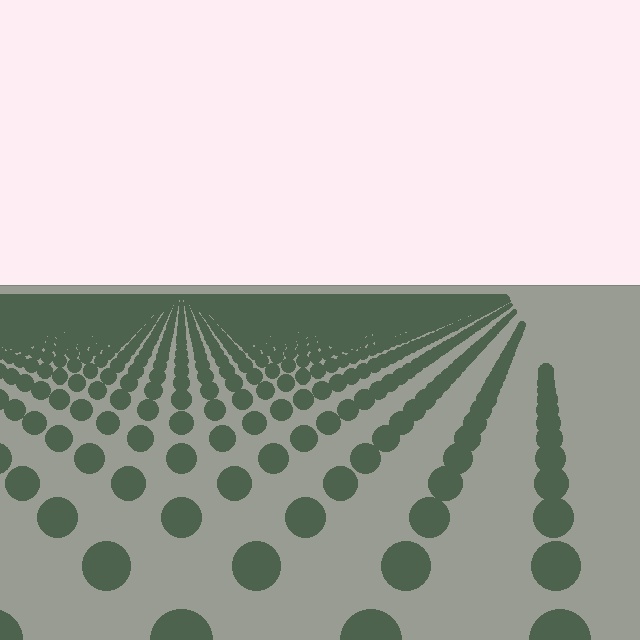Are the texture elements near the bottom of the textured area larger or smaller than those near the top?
Larger. Near the bottom, elements are closer to the viewer and appear at a bigger on-screen size.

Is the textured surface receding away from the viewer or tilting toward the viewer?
The surface is receding away from the viewer. Texture elements get smaller and denser toward the top.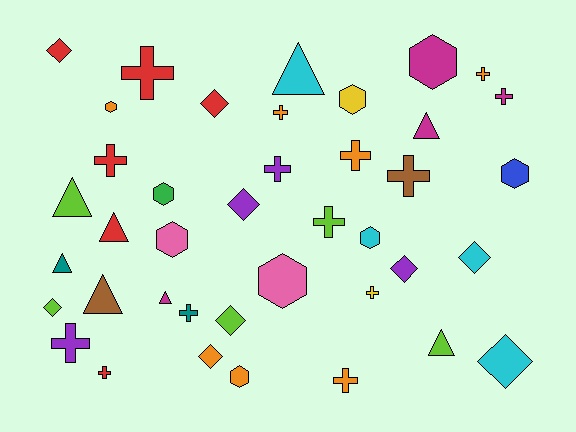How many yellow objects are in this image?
There are 2 yellow objects.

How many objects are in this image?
There are 40 objects.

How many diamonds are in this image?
There are 9 diamonds.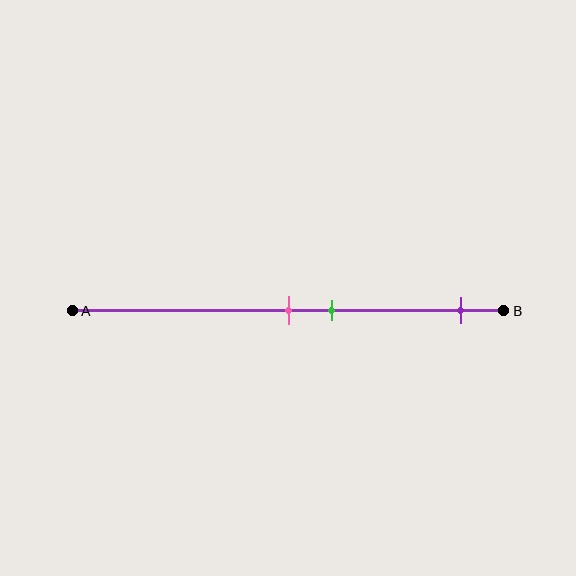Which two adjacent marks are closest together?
The pink and green marks are the closest adjacent pair.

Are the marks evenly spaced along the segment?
No, the marks are not evenly spaced.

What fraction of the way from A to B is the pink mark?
The pink mark is approximately 50% (0.5) of the way from A to B.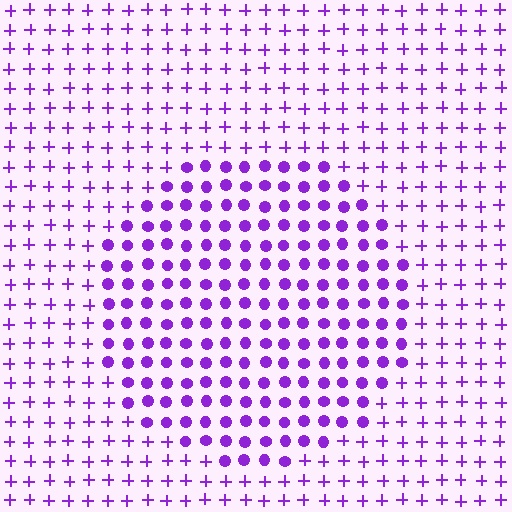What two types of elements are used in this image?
The image uses circles inside the circle region and plus signs outside it.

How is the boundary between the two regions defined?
The boundary is defined by a change in element shape: circles inside vs. plus signs outside. All elements share the same color and spacing.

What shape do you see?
I see a circle.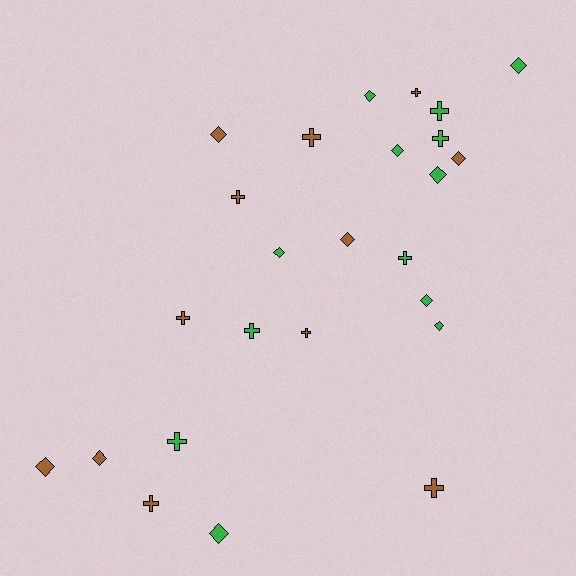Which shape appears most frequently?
Diamond, with 13 objects.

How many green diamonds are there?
There are 8 green diamonds.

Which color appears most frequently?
Green, with 13 objects.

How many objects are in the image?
There are 25 objects.